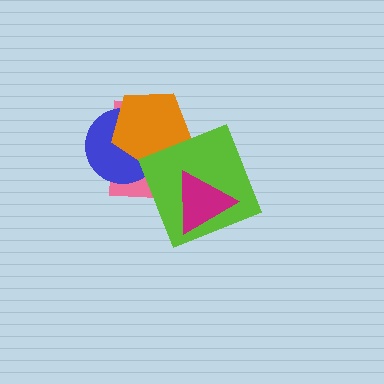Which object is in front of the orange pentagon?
The lime square is in front of the orange pentagon.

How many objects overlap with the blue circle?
2 objects overlap with the blue circle.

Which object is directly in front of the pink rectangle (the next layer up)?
The blue circle is directly in front of the pink rectangle.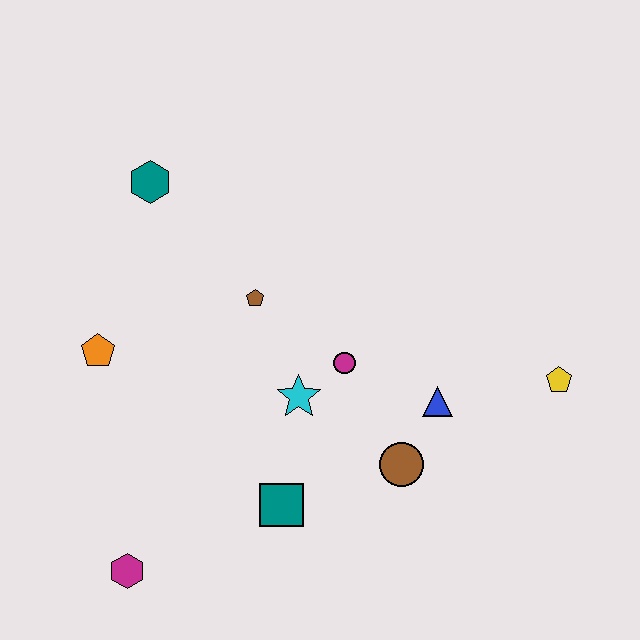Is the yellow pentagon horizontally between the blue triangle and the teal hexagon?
No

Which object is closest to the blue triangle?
The brown circle is closest to the blue triangle.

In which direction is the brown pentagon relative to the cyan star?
The brown pentagon is above the cyan star.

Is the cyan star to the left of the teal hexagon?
No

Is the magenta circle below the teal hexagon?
Yes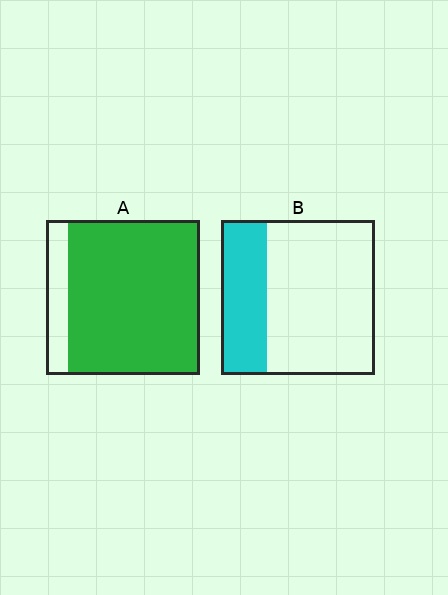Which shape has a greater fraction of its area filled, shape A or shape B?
Shape A.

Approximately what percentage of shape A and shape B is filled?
A is approximately 85% and B is approximately 30%.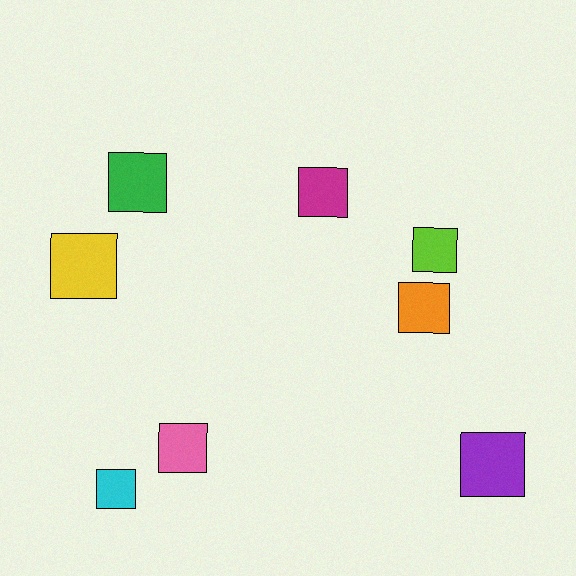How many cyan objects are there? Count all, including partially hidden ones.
There is 1 cyan object.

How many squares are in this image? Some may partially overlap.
There are 8 squares.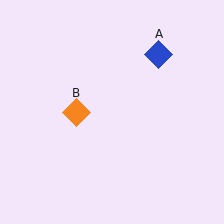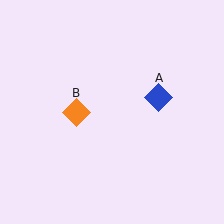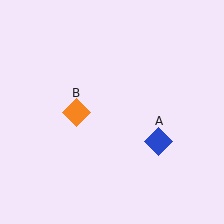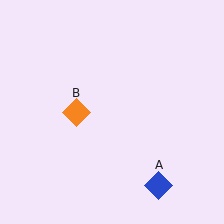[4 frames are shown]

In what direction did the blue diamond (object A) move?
The blue diamond (object A) moved down.